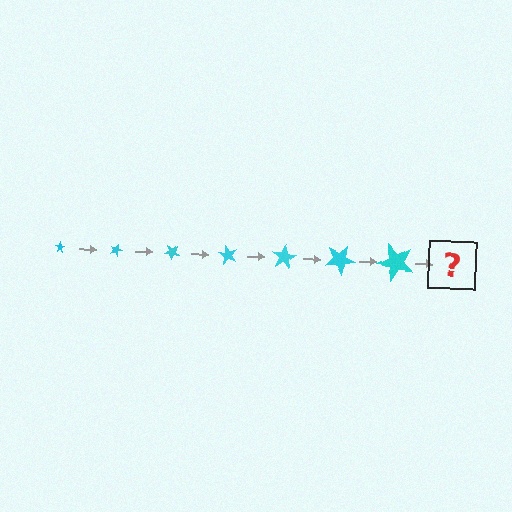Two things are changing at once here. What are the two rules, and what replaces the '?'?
The two rules are that the star grows larger each step and it rotates 20 degrees each step. The '?' should be a star, larger than the previous one and rotated 140 degrees from the start.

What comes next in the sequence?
The next element should be a star, larger than the previous one and rotated 140 degrees from the start.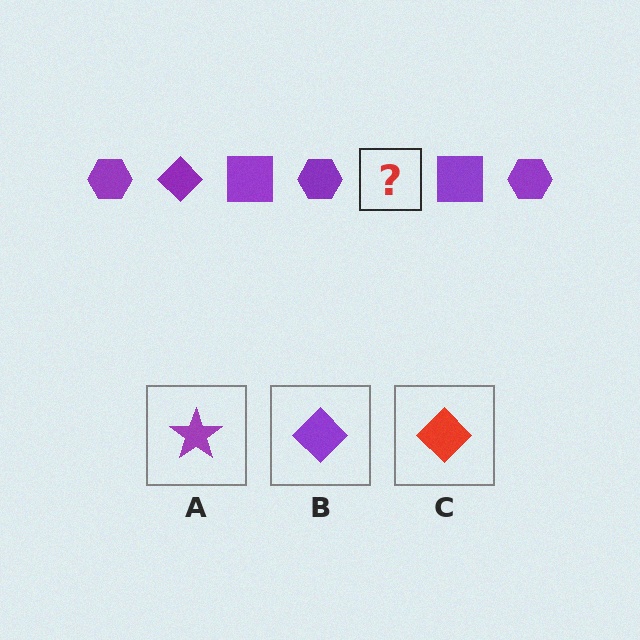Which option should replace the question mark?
Option B.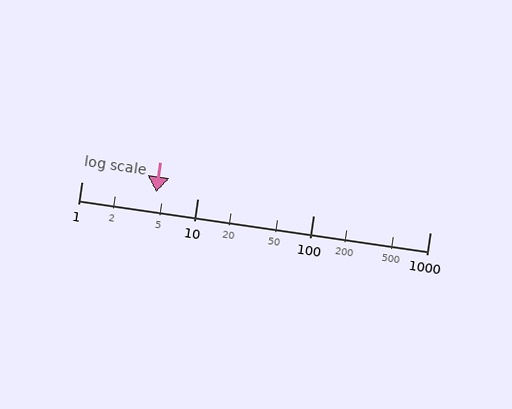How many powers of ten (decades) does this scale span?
The scale spans 3 decades, from 1 to 1000.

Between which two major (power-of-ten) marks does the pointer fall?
The pointer is between 1 and 10.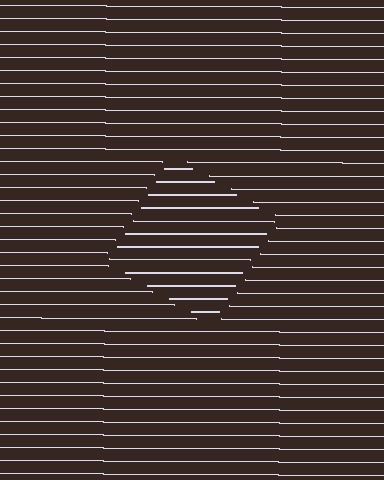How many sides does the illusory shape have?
4 sides — the line-ends trace a square.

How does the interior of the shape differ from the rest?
The interior of the shape contains the same grating, shifted by half a period — the contour is defined by the phase discontinuity where line-ends from the inner and outer gratings abut.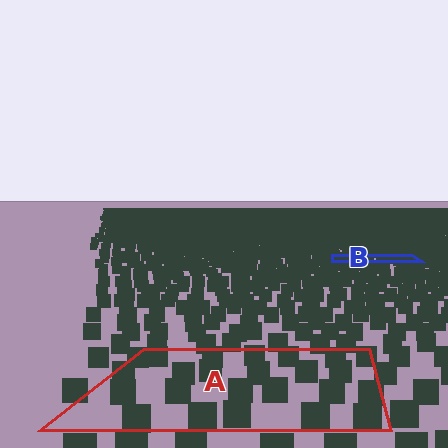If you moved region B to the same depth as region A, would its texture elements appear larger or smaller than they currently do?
They would appear larger. At a closer depth, the same texture elements are projected at a bigger on-screen size.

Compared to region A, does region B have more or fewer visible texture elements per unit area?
Region B has more texture elements per unit area — they are packed more densely because it is farther away.